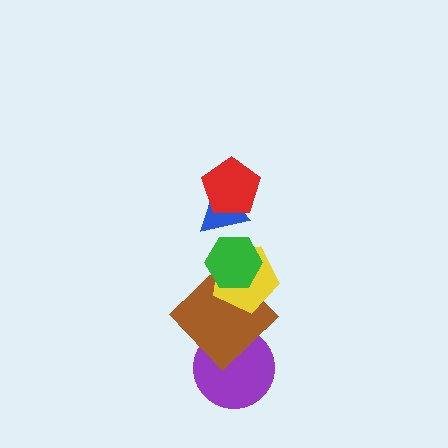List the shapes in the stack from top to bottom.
From top to bottom: the red pentagon, the blue triangle, the green hexagon, the yellow pentagon, the brown diamond, the purple circle.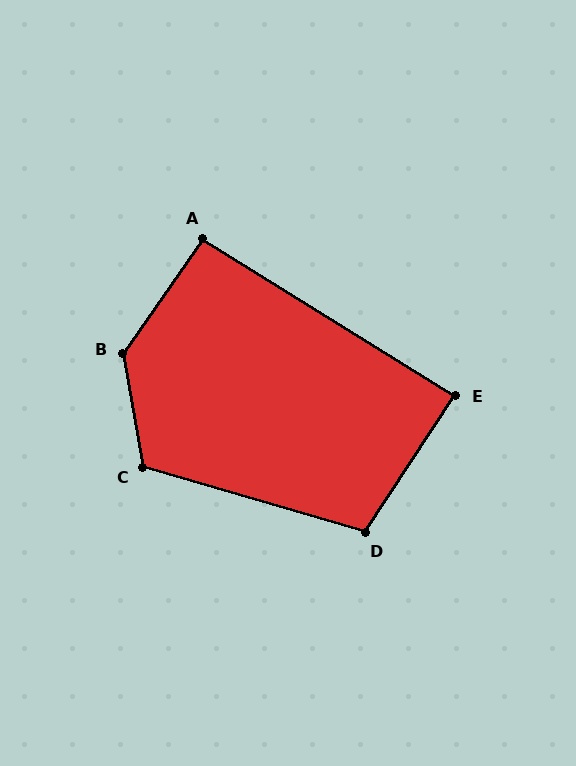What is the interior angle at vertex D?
Approximately 107 degrees (obtuse).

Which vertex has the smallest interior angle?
E, at approximately 89 degrees.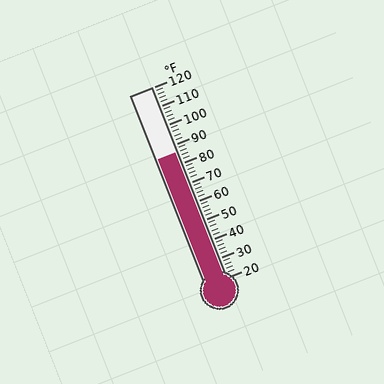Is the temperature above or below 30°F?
The temperature is above 30°F.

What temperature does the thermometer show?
The thermometer shows approximately 86°F.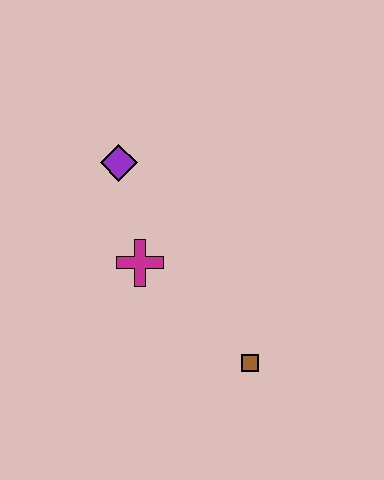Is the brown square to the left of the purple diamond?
No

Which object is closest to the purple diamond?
The magenta cross is closest to the purple diamond.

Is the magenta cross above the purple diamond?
No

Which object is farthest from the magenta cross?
The brown square is farthest from the magenta cross.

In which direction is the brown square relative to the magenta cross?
The brown square is to the right of the magenta cross.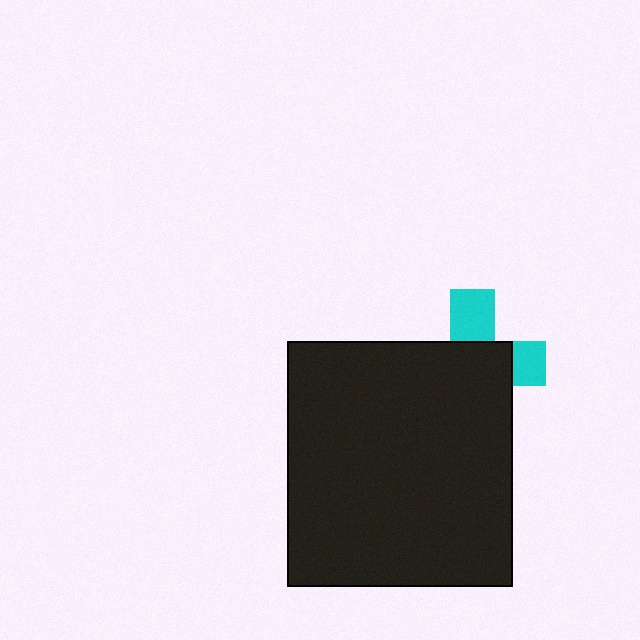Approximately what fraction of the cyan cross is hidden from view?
Roughly 66% of the cyan cross is hidden behind the black rectangle.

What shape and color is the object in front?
The object in front is a black rectangle.